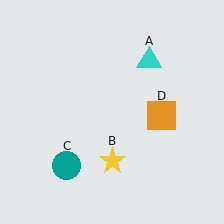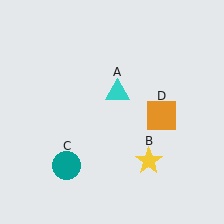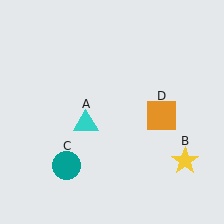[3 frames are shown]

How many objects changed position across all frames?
2 objects changed position: cyan triangle (object A), yellow star (object B).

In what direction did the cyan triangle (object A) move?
The cyan triangle (object A) moved down and to the left.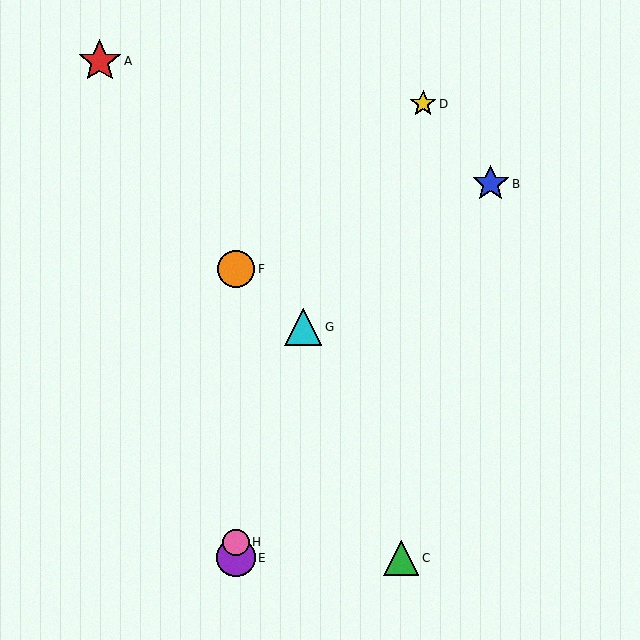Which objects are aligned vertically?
Objects E, F, H are aligned vertically.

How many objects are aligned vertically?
3 objects (E, F, H) are aligned vertically.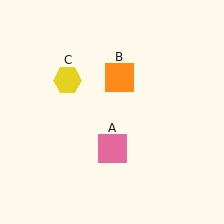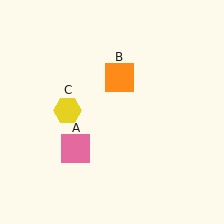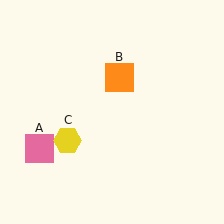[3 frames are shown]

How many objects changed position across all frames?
2 objects changed position: pink square (object A), yellow hexagon (object C).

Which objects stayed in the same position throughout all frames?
Orange square (object B) remained stationary.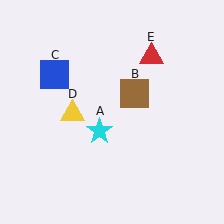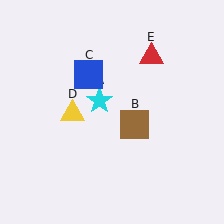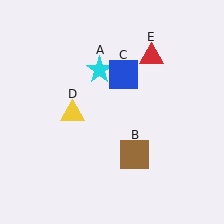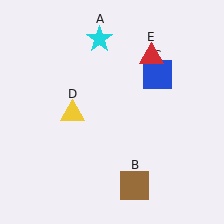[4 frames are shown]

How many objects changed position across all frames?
3 objects changed position: cyan star (object A), brown square (object B), blue square (object C).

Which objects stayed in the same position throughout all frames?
Yellow triangle (object D) and red triangle (object E) remained stationary.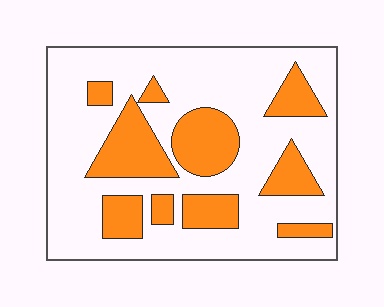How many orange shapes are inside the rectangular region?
10.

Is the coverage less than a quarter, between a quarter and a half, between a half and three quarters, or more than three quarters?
Between a quarter and a half.